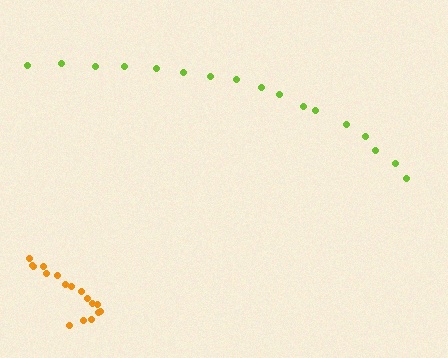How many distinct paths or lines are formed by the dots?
There are 2 distinct paths.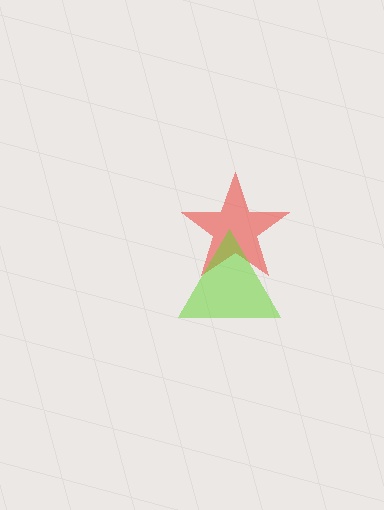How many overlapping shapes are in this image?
There are 2 overlapping shapes in the image.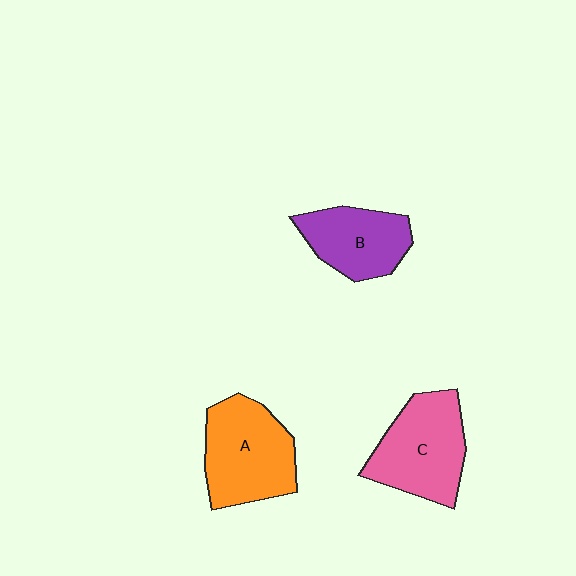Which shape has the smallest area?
Shape B (purple).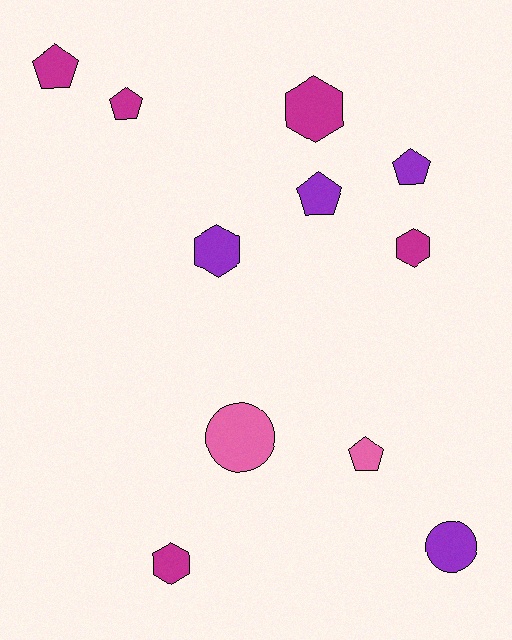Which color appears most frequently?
Magenta, with 5 objects.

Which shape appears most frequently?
Pentagon, with 5 objects.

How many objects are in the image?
There are 11 objects.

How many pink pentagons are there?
There is 1 pink pentagon.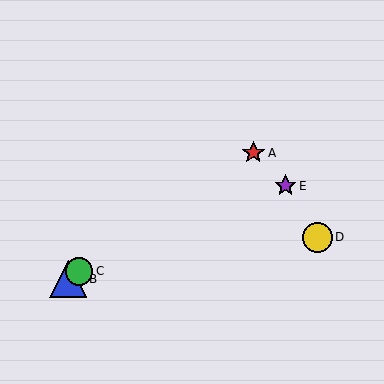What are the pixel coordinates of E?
Object E is at (286, 186).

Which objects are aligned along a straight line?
Objects A, B, C are aligned along a straight line.